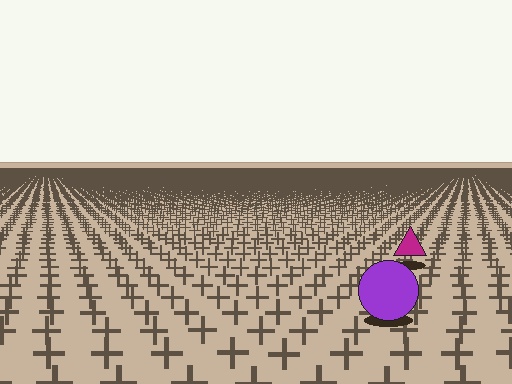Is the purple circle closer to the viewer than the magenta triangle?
Yes. The purple circle is closer — you can tell from the texture gradient: the ground texture is coarser near it.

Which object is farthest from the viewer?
The magenta triangle is farthest from the viewer. It appears smaller and the ground texture around it is denser.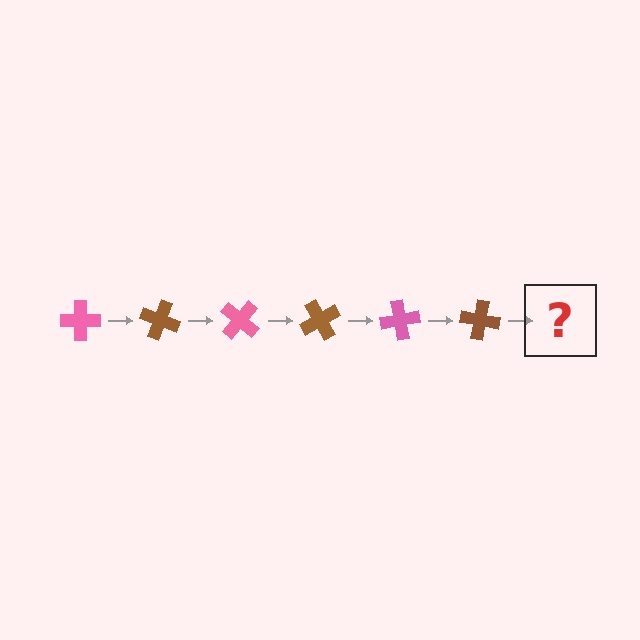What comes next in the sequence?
The next element should be a pink cross, rotated 120 degrees from the start.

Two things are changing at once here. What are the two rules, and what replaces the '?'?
The two rules are that it rotates 20 degrees each step and the color cycles through pink and brown. The '?' should be a pink cross, rotated 120 degrees from the start.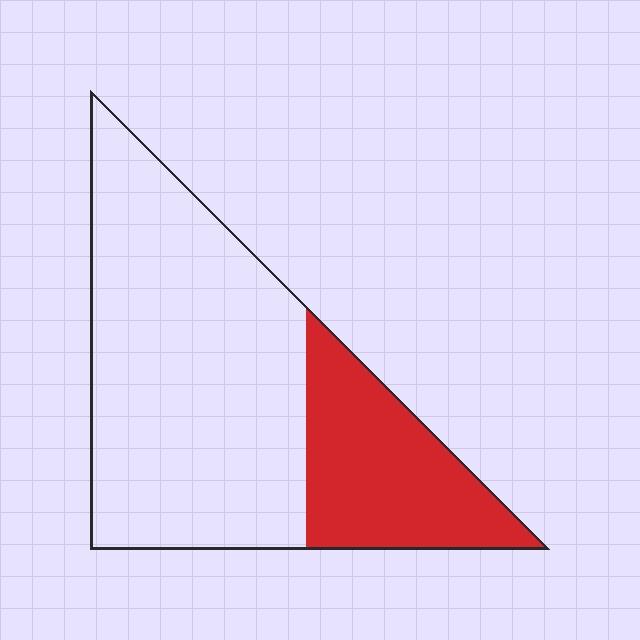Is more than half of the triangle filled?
No.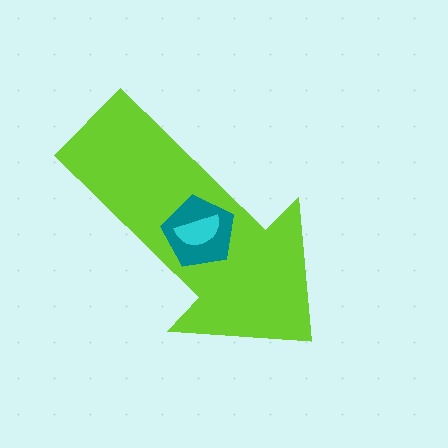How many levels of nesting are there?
3.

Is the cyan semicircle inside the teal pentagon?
Yes.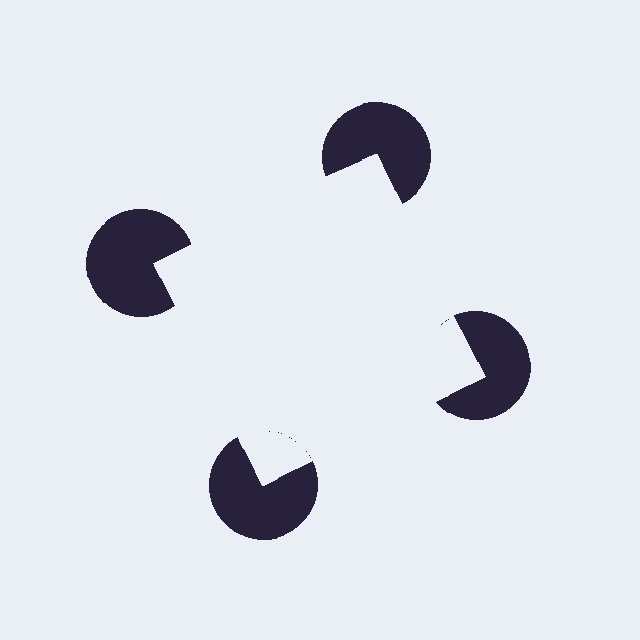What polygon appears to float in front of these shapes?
An illusory square — its edges are inferred from the aligned wedge cuts in the pac-man discs, not physically drawn.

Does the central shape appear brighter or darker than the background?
It typically appears slightly brighter than the background, even though no actual brightness change is drawn.